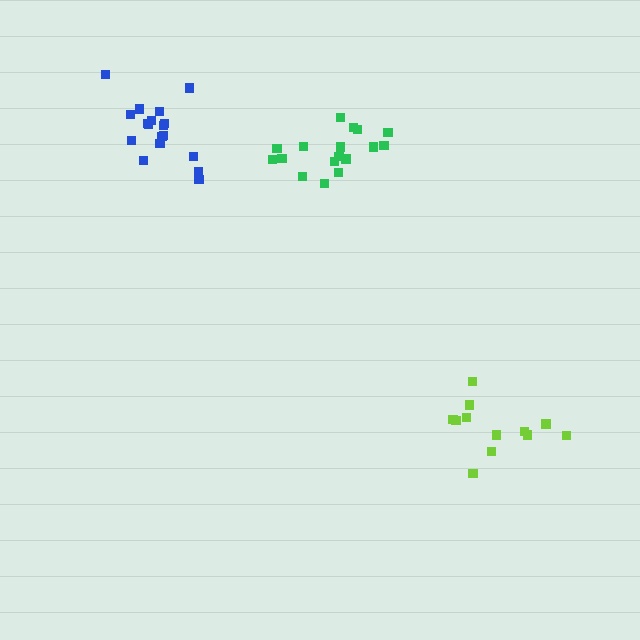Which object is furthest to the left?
The blue cluster is leftmost.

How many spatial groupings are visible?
There are 3 spatial groupings.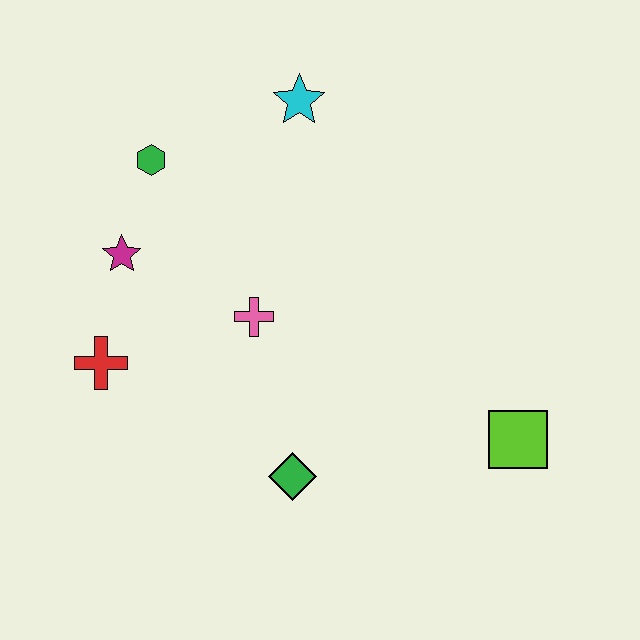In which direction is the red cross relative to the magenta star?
The red cross is below the magenta star.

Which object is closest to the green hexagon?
The magenta star is closest to the green hexagon.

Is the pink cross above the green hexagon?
No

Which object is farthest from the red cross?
The lime square is farthest from the red cross.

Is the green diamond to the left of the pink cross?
No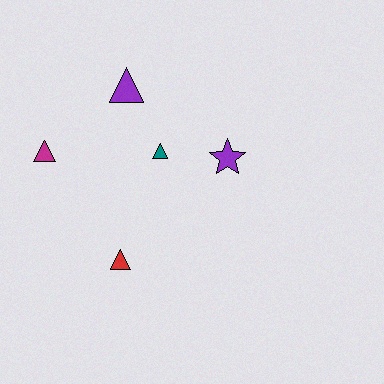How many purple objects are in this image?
There are 2 purple objects.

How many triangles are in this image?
There are 4 triangles.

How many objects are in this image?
There are 5 objects.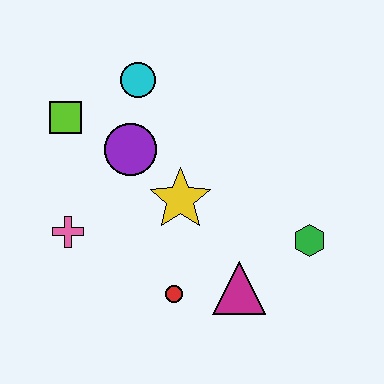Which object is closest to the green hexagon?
The magenta triangle is closest to the green hexagon.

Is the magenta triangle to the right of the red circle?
Yes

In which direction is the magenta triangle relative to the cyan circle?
The magenta triangle is below the cyan circle.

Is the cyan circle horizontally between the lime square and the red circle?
Yes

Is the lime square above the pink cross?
Yes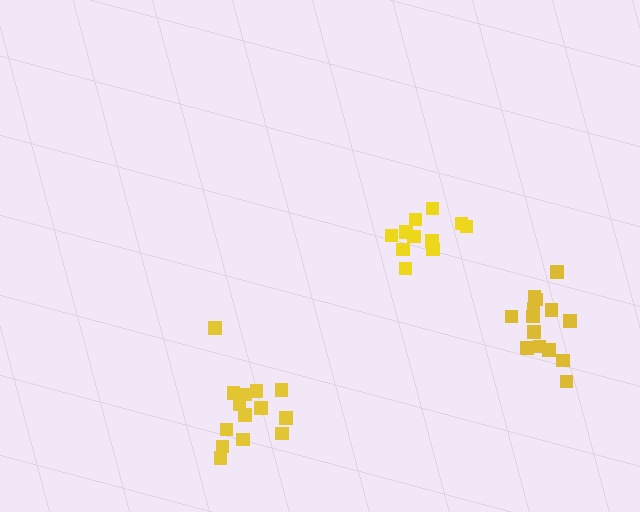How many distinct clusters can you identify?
There are 3 distinct clusters.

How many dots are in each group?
Group 1: 11 dots, Group 2: 14 dots, Group 3: 14 dots (39 total).